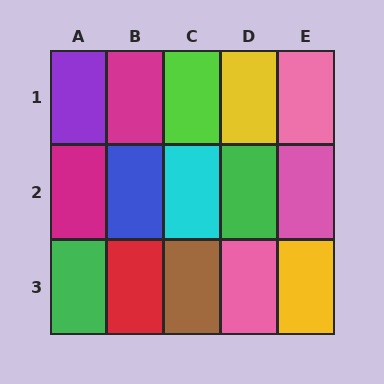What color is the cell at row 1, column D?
Yellow.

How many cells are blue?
1 cell is blue.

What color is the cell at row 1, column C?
Lime.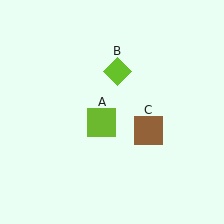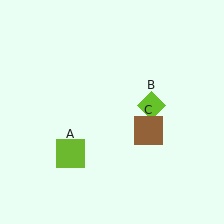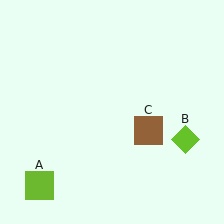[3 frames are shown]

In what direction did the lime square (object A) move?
The lime square (object A) moved down and to the left.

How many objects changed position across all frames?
2 objects changed position: lime square (object A), lime diamond (object B).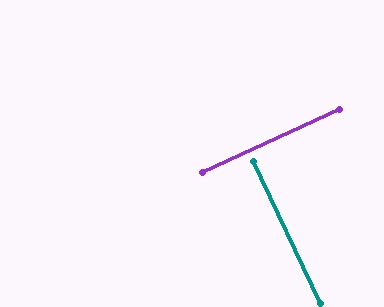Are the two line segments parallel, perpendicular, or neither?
Perpendicular — they meet at approximately 89°.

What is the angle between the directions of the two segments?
Approximately 89 degrees.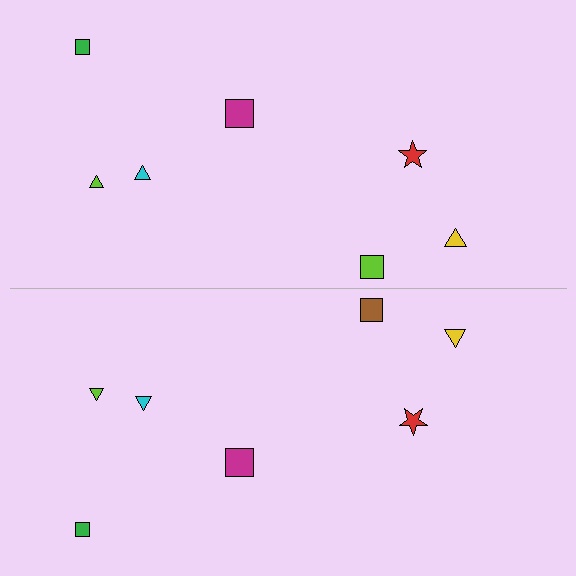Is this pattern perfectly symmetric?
No, the pattern is not perfectly symmetric. The brown square on the bottom side breaks the symmetry — its mirror counterpart is lime.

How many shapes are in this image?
There are 14 shapes in this image.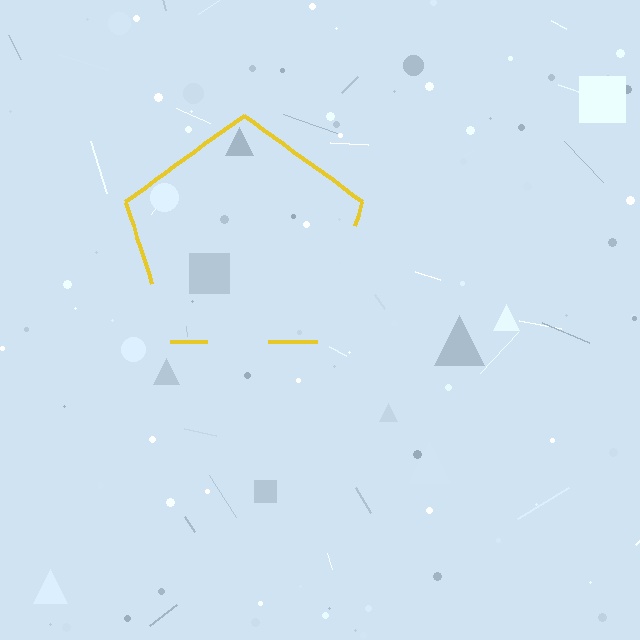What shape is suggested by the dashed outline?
The dashed outline suggests a pentagon.